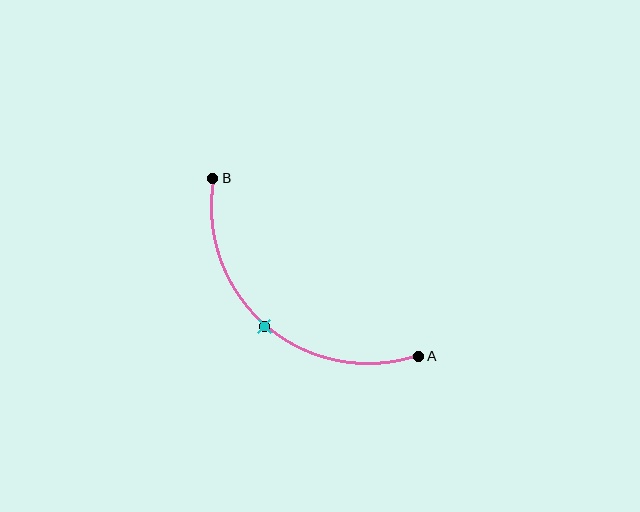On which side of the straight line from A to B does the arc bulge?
The arc bulges below and to the left of the straight line connecting A and B.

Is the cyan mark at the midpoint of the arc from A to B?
Yes. The cyan mark lies on the arc at equal arc-length from both A and B — it is the arc midpoint.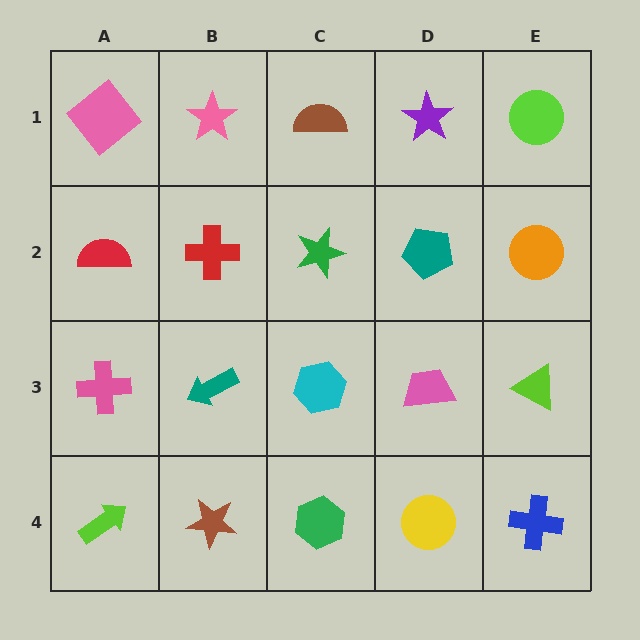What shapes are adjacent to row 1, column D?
A teal pentagon (row 2, column D), a brown semicircle (row 1, column C), a lime circle (row 1, column E).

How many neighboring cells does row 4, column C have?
3.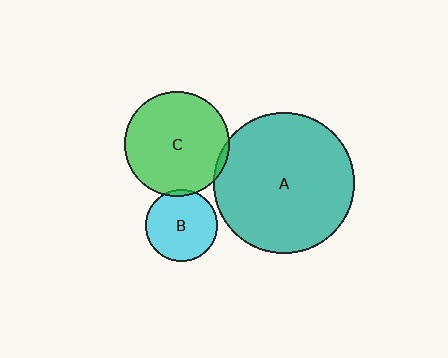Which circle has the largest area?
Circle A (teal).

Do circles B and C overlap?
Yes.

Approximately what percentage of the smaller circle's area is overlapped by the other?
Approximately 5%.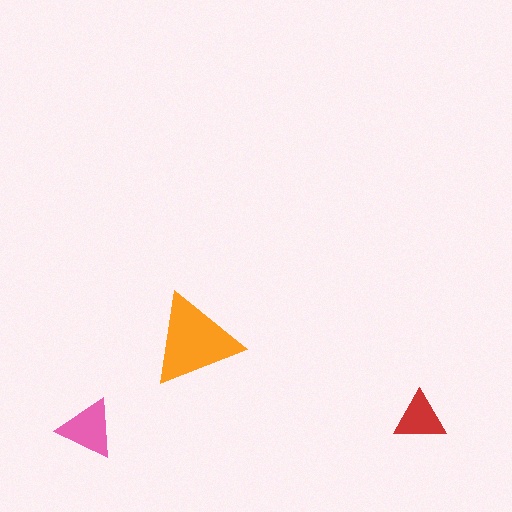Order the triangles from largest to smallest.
the orange one, the pink one, the red one.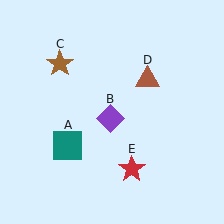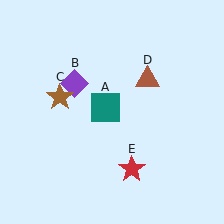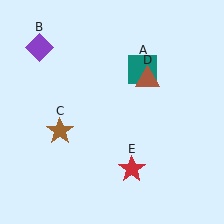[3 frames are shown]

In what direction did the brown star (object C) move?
The brown star (object C) moved down.